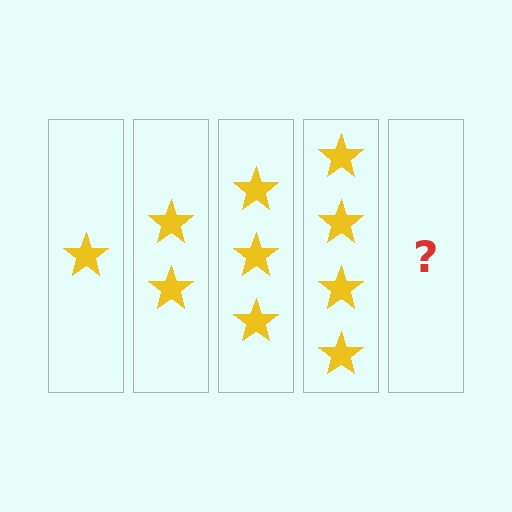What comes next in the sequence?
The next element should be 5 stars.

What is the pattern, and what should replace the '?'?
The pattern is that each step adds one more star. The '?' should be 5 stars.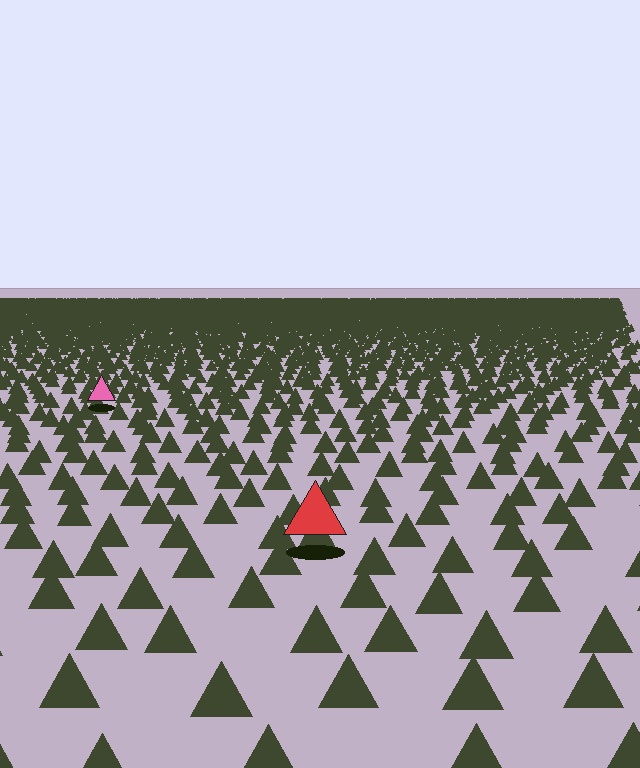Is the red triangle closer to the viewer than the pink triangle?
Yes. The red triangle is closer — you can tell from the texture gradient: the ground texture is coarser near it.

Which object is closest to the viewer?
The red triangle is closest. The texture marks near it are larger and more spread out.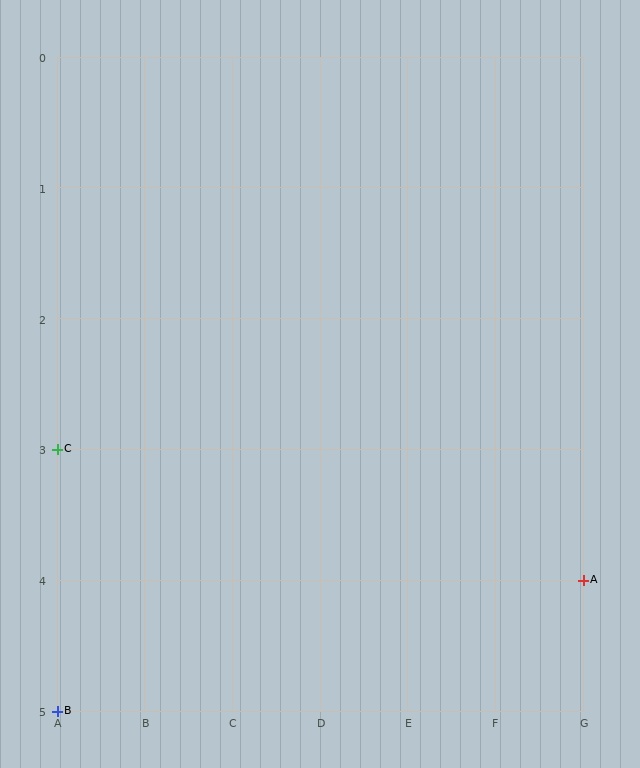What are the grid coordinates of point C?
Point C is at grid coordinates (A, 3).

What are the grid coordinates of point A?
Point A is at grid coordinates (G, 4).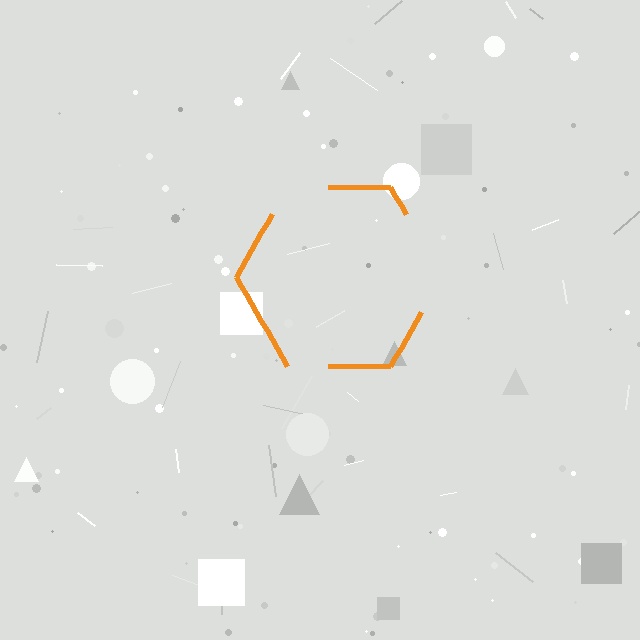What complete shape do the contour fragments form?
The contour fragments form a hexagon.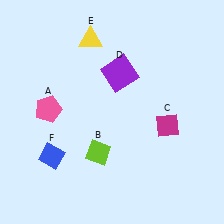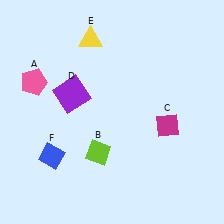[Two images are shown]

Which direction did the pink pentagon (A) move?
The pink pentagon (A) moved up.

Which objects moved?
The objects that moved are: the pink pentagon (A), the purple square (D).